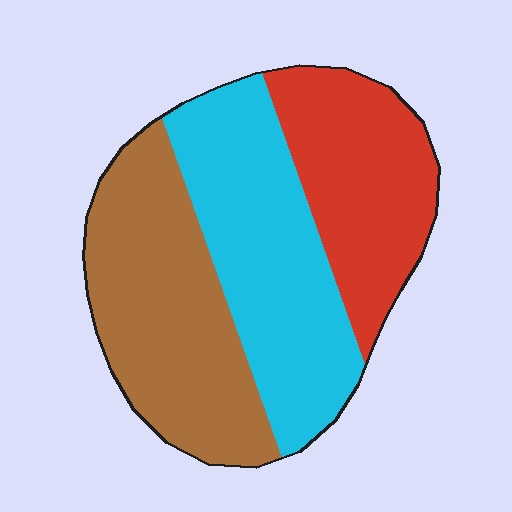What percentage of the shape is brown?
Brown covers roughly 35% of the shape.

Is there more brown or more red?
Brown.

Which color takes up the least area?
Red, at roughly 30%.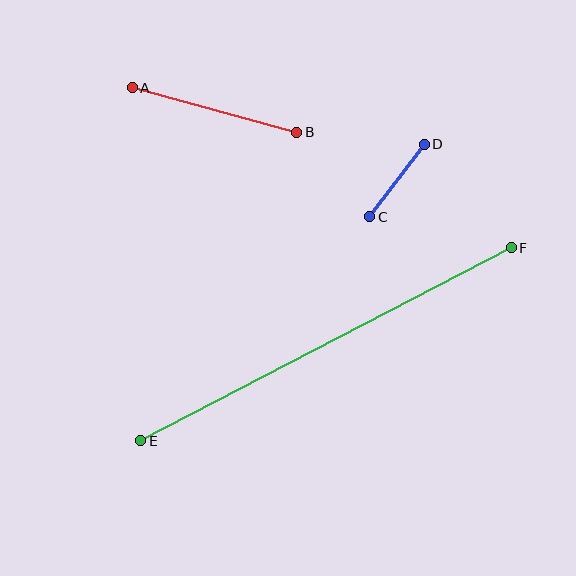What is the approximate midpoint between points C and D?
The midpoint is at approximately (397, 181) pixels.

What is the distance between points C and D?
The distance is approximately 90 pixels.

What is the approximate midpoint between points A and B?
The midpoint is at approximately (214, 110) pixels.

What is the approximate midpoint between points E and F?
The midpoint is at approximately (326, 344) pixels.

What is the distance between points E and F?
The distance is approximately 417 pixels.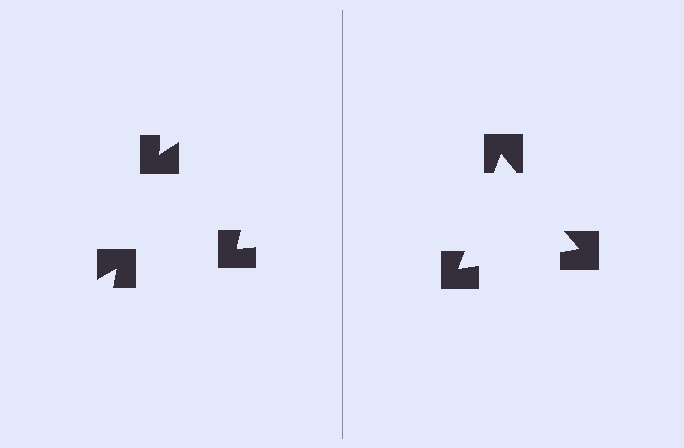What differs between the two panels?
The notched squares are positioned identically on both sides; only the wedge orientations differ. On the right they align to a triangle; on the left they are misaligned.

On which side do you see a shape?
An illusory triangle appears on the right side. On the left side the wedge cuts are rotated, so no coherent shape forms.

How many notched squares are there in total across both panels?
6 — 3 on each side.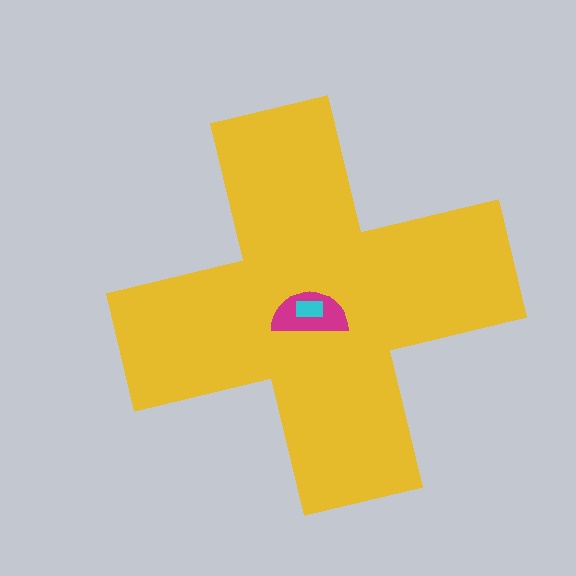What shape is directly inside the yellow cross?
The magenta semicircle.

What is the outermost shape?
The yellow cross.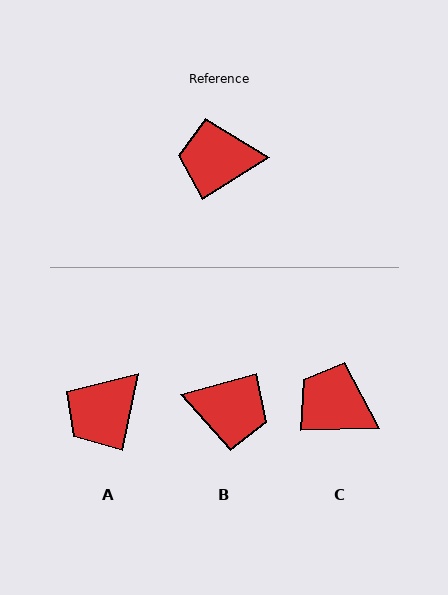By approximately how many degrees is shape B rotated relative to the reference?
Approximately 164 degrees counter-clockwise.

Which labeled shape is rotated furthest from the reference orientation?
B, about 164 degrees away.